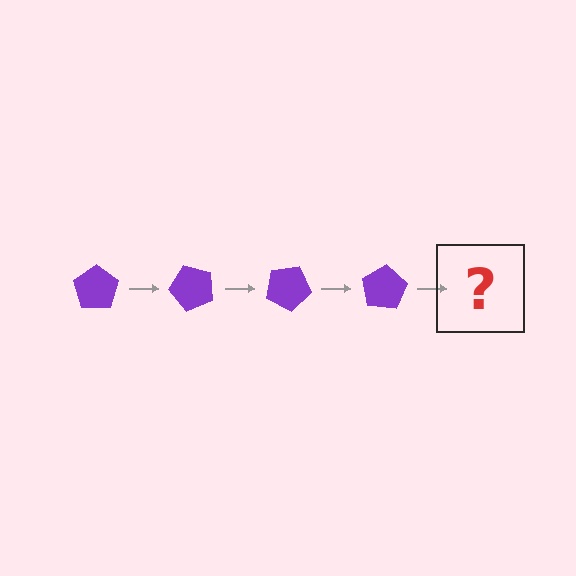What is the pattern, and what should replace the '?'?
The pattern is that the pentagon rotates 50 degrees each step. The '?' should be a purple pentagon rotated 200 degrees.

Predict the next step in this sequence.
The next step is a purple pentagon rotated 200 degrees.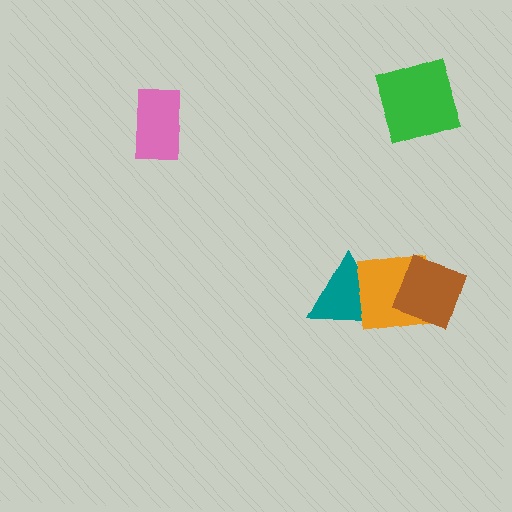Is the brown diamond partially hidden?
No, no other shape covers it.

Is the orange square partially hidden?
Yes, it is partially covered by another shape.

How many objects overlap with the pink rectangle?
0 objects overlap with the pink rectangle.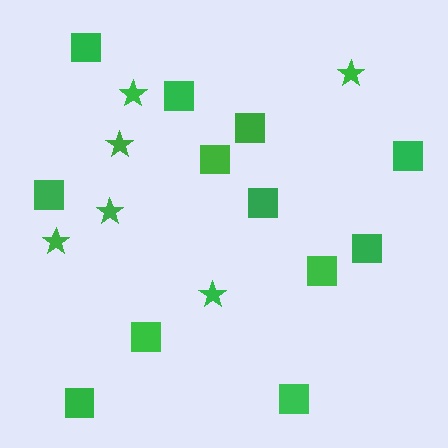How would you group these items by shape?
There are 2 groups: one group of stars (6) and one group of squares (12).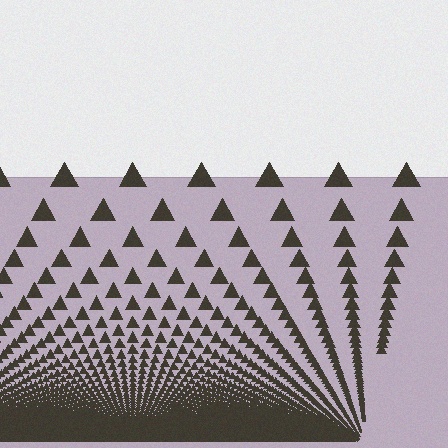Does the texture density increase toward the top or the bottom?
Density increases toward the bottom.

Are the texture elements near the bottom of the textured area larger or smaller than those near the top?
Smaller. The gradient is inverted — elements near the bottom are smaller and denser.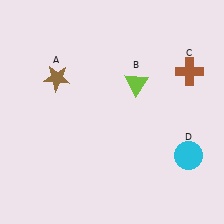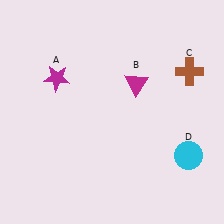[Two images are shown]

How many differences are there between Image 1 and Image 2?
There are 2 differences between the two images.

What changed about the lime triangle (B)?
In Image 1, B is lime. In Image 2, it changed to magenta.